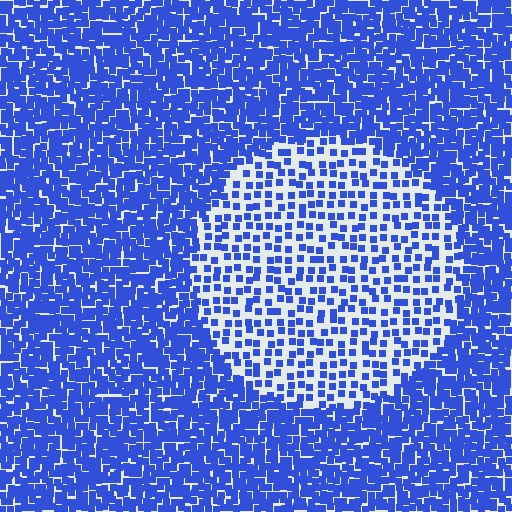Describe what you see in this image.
The image contains small blue elements arranged at two different densities. A circle-shaped region is visible where the elements are less densely packed than the surrounding area.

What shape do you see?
I see a circle.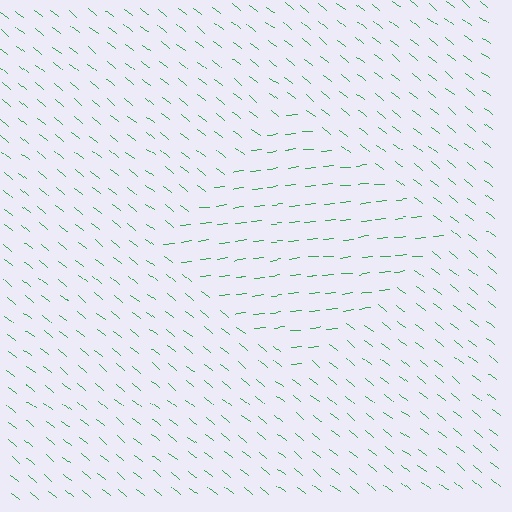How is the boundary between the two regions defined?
The boundary is defined purely by a change in line orientation (approximately 45 degrees difference). All lines are the same color and thickness.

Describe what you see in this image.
The image is filled with small green line segments. A diamond region in the image has lines oriented differently from the surrounding lines, creating a visible texture boundary.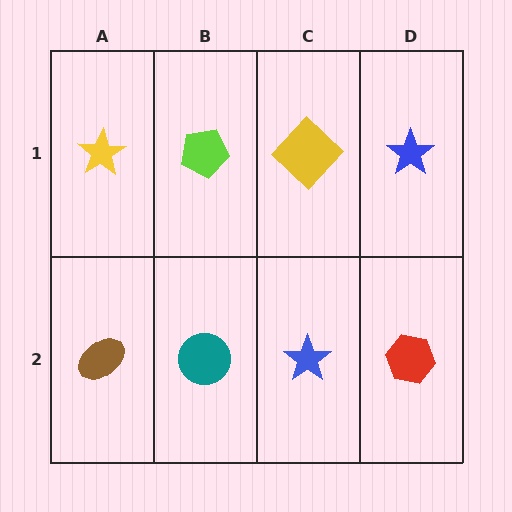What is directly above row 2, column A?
A yellow star.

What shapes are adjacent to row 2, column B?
A lime pentagon (row 1, column B), a brown ellipse (row 2, column A), a blue star (row 2, column C).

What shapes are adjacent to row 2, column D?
A blue star (row 1, column D), a blue star (row 2, column C).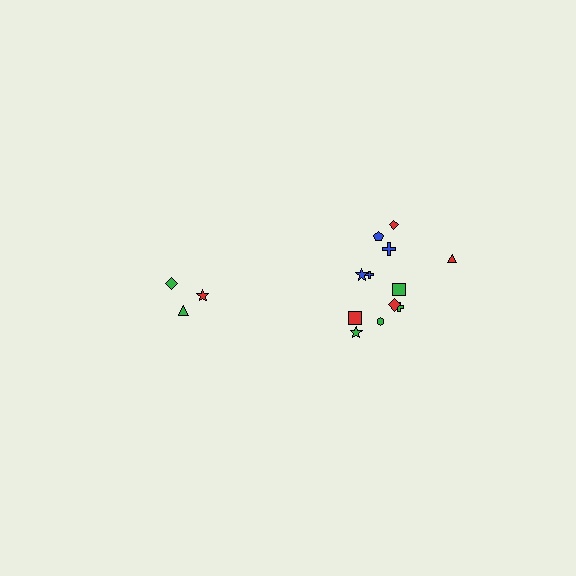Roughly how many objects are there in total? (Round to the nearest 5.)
Roughly 15 objects in total.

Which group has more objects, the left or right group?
The right group.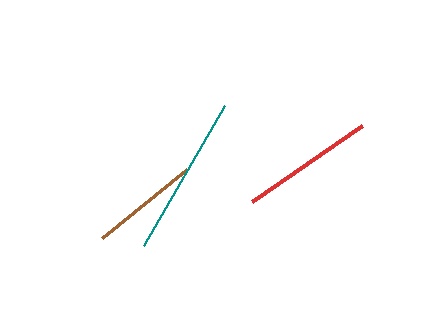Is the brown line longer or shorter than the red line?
The red line is longer than the brown line.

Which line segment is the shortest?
The brown line is the shortest at approximately 110 pixels.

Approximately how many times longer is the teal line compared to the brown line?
The teal line is approximately 1.5 times the length of the brown line.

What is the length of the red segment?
The red segment is approximately 134 pixels long.